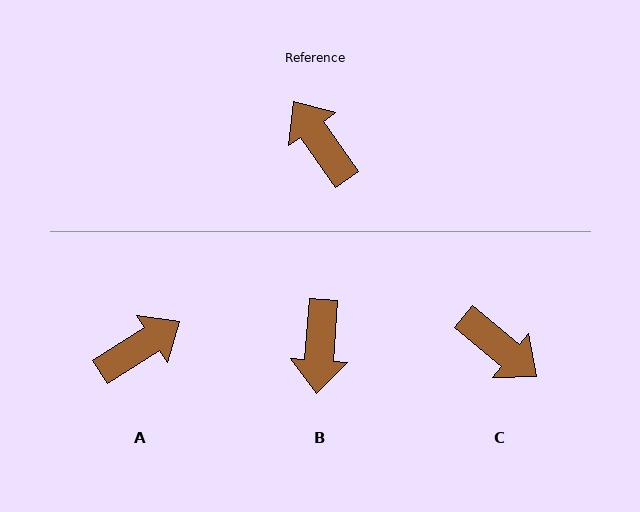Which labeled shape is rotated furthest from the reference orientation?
C, about 164 degrees away.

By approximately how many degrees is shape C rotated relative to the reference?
Approximately 164 degrees clockwise.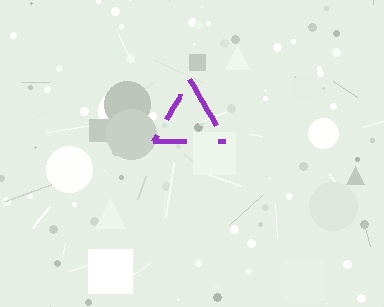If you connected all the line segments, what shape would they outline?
They would outline a triangle.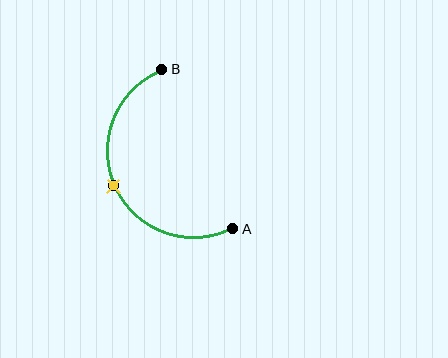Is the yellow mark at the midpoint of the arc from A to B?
Yes. The yellow mark lies on the arc at equal arc-length from both A and B — it is the arc midpoint.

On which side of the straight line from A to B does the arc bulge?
The arc bulges to the left of the straight line connecting A and B.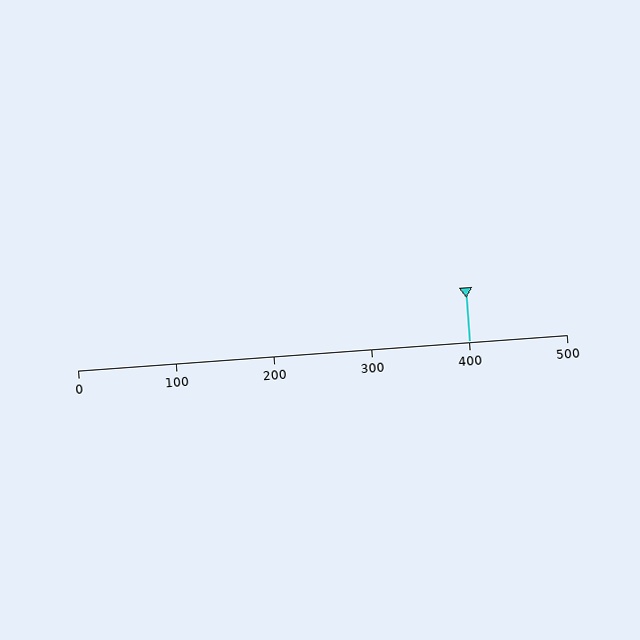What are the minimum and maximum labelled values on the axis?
The axis runs from 0 to 500.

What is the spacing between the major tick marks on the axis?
The major ticks are spaced 100 apart.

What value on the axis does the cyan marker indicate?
The marker indicates approximately 400.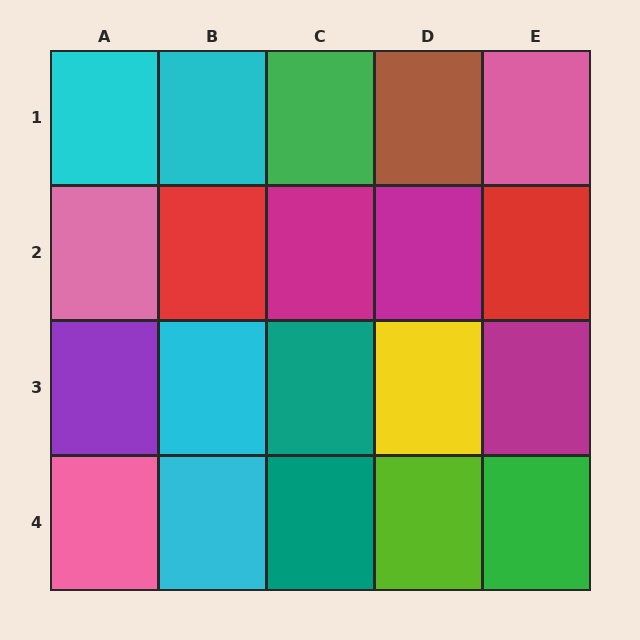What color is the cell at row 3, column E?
Magenta.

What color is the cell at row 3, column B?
Cyan.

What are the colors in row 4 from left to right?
Pink, cyan, teal, lime, green.